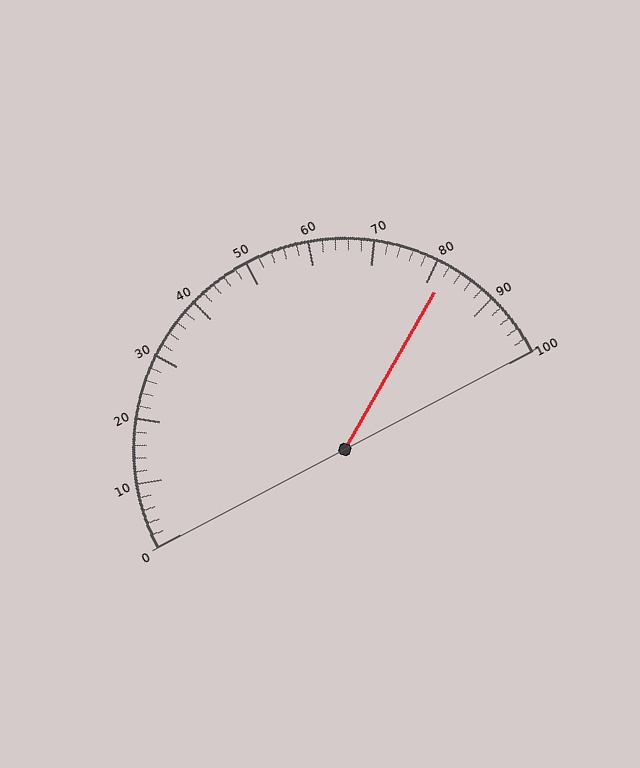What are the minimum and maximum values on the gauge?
The gauge ranges from 0 to 100.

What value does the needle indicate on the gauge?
The needle indicates approximately 82.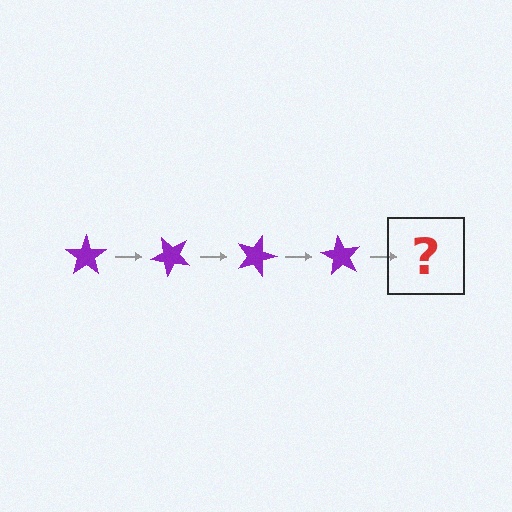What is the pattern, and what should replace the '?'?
The pattern is that the star rotates 45 degrees each step. The '?' should be a purple star rotated 180 degrees.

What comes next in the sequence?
The next element should be a purple star rotated 180 degrees.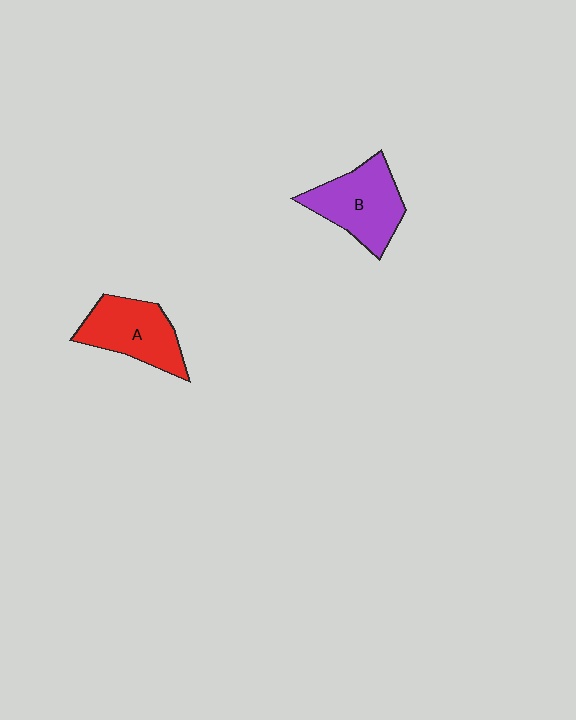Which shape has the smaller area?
Shape A (red).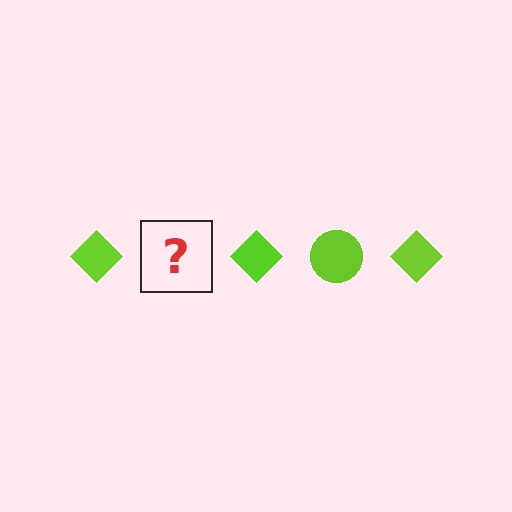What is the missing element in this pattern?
The missing element is a lime circle.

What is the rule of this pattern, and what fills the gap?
The rule is that the pattern cycles through diamond, circle shapes in lime. The gap should be filled with a lime circle.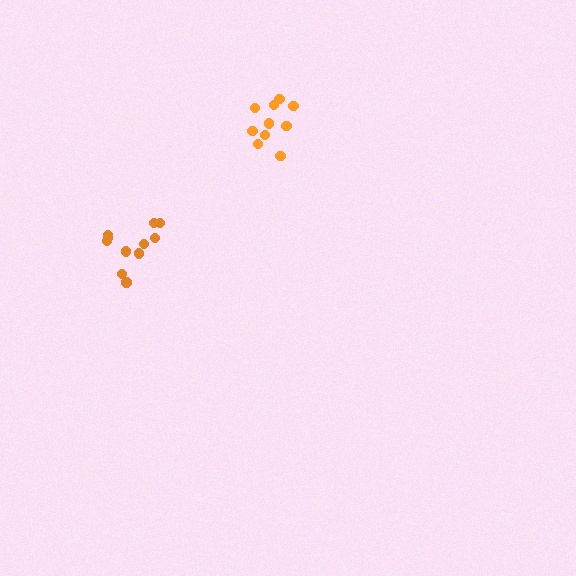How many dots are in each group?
Group 1: 11 dots, Group 2: 11 dots (22 total).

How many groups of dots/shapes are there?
There are 2 groups.